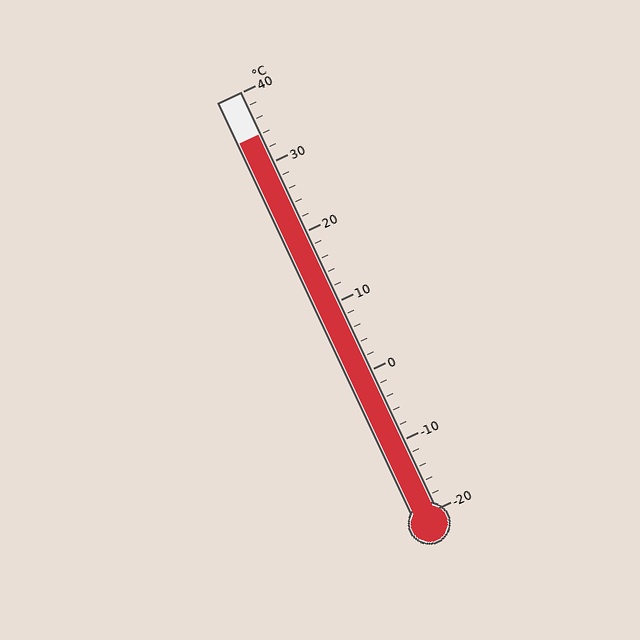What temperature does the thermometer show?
The thermometer shows approximately 34°C.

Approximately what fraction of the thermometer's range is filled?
The thermometer is filled to approximately 90% of its range.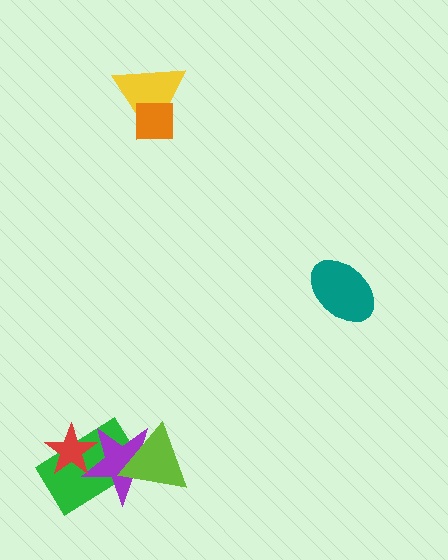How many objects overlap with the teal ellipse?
0 objects overlap with the teal ellipse.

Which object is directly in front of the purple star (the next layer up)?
The red star is directly in front of the purple star.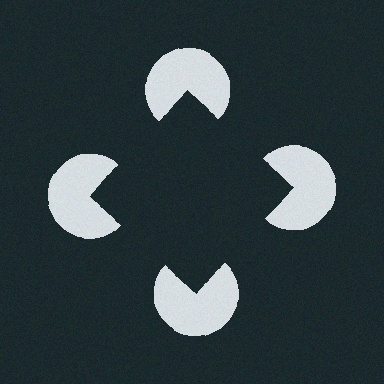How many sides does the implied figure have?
4 sides.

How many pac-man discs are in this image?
There are 4 — one at each vertex of the illusory square.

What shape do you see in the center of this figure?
An illusory square — its edges are inferred from the aligned wedge cuts in the pac-man discs, not physically drawn.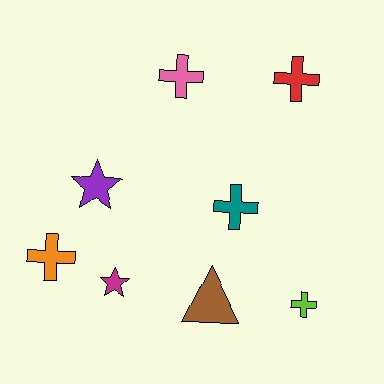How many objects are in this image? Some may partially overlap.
There are 8 objects.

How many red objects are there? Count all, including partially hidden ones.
There is 1 red object.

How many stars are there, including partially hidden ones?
There are 2 stars.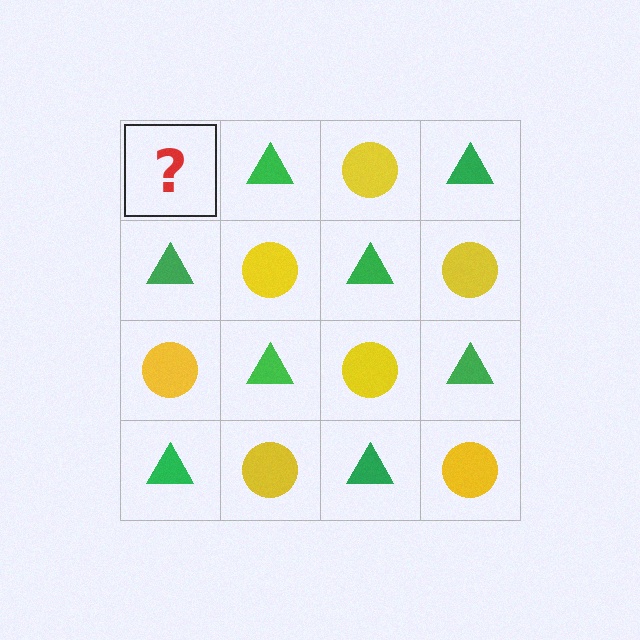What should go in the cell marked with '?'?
The missing cell should contain a yellow circle.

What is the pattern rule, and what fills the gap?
The rule is that it alternates yellow circle and green triangle in a checkerboard pattern. The gap should be filled with a yellow circle.